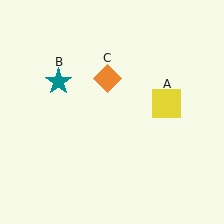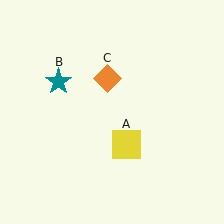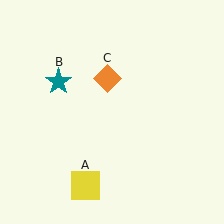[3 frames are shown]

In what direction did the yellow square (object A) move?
The yellow square (object A) moved down and to the left.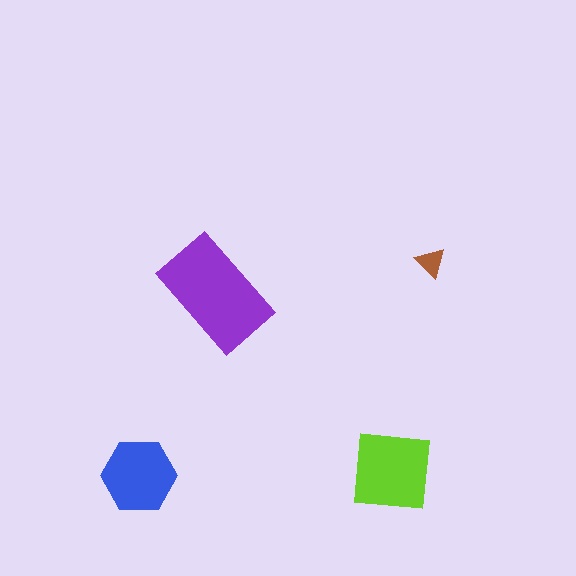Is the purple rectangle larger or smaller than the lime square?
Larger.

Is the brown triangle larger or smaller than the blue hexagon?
Smaller.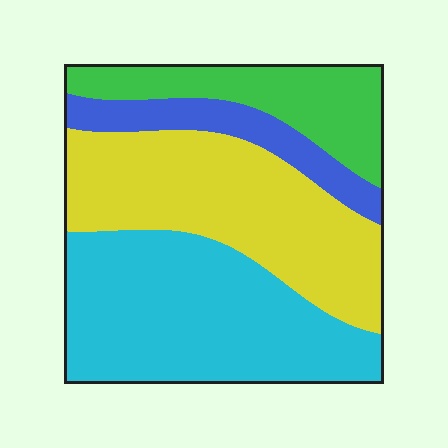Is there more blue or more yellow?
Yellow.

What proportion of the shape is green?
Green takes up about one sixth (1/6) of the shape.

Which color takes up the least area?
Blue, at roughly 10%.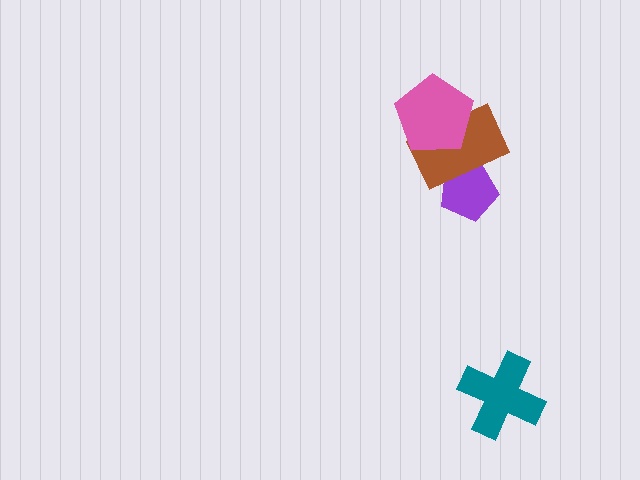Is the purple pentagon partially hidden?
Yes, it is partially covered by another shape.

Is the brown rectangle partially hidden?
Yes, it is partially covered by another shape.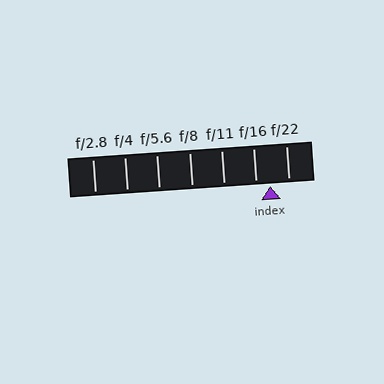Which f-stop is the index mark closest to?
The index mark is closest to f/16.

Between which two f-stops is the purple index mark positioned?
The index mark is between f/16 and f/22.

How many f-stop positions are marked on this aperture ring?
There are 7 f-stop positions marked.